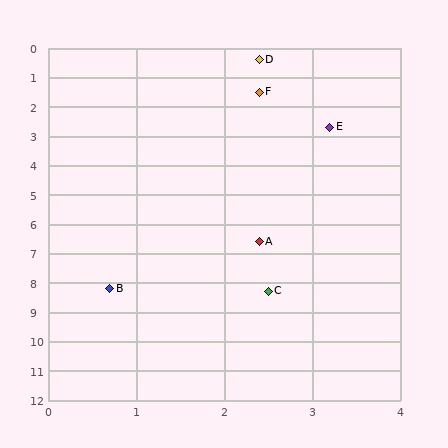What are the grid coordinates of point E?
Point E is at approximately (3.2, 2.7).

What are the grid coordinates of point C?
Point C is at approximately (2.5, 8.3).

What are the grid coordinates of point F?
Point F is at approximately (2.4, 1.5).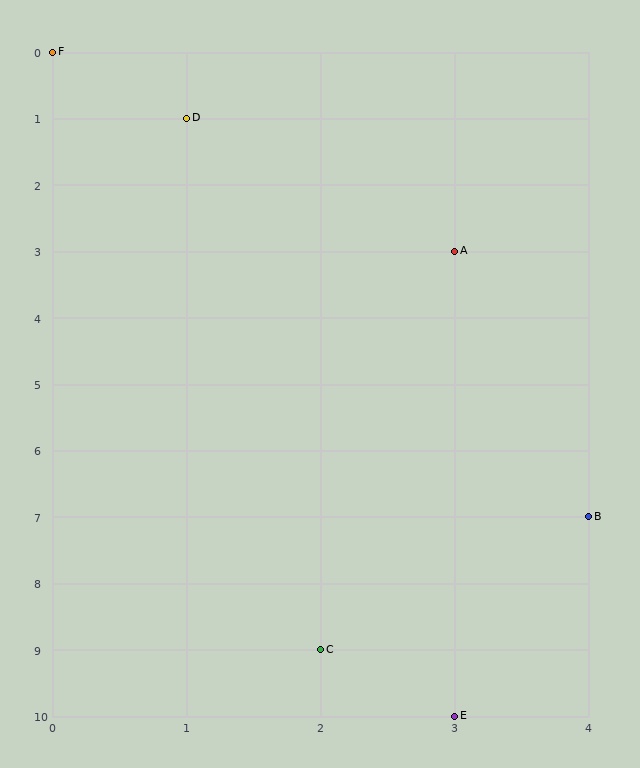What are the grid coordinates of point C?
Point C is at grid coordinates (2, 9).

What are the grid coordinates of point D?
Point D is at grid coordinates (1, 1).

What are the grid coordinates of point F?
Point F is at grid coordinates (0, 0).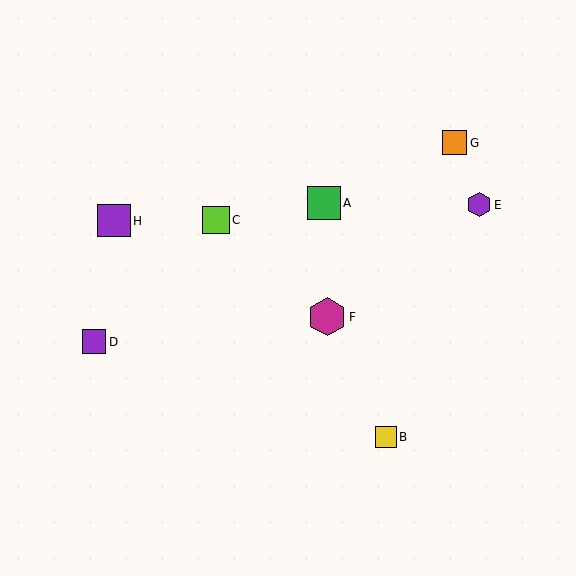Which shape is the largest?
The magenta hexagon (labeled F) is the largest.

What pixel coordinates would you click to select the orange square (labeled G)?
Click at (454, 143) to select the orange square G.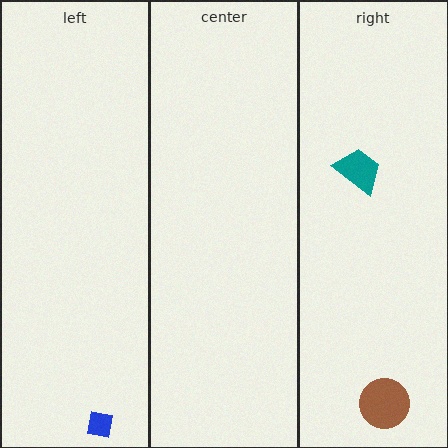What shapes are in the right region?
The teal trapezoid, the brown circle.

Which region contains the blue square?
The left region.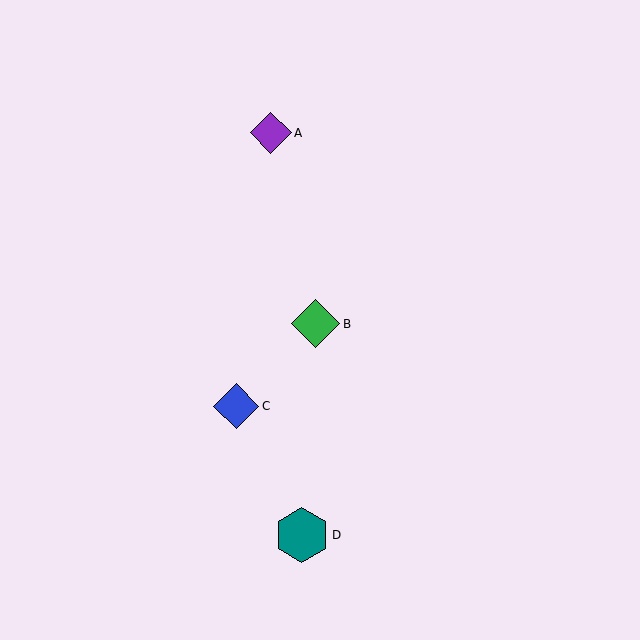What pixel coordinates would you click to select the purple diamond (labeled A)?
Click at (271, 133) to select the purple diamond A.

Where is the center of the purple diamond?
The center of the purple diamond is at (271, 133).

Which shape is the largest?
The teal hexagon (labeled D) is the largest.